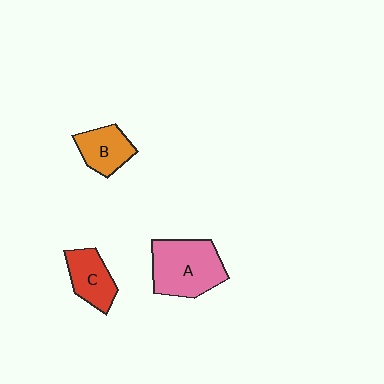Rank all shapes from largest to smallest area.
From largest to smallest: A (pink), C (red), B (orange).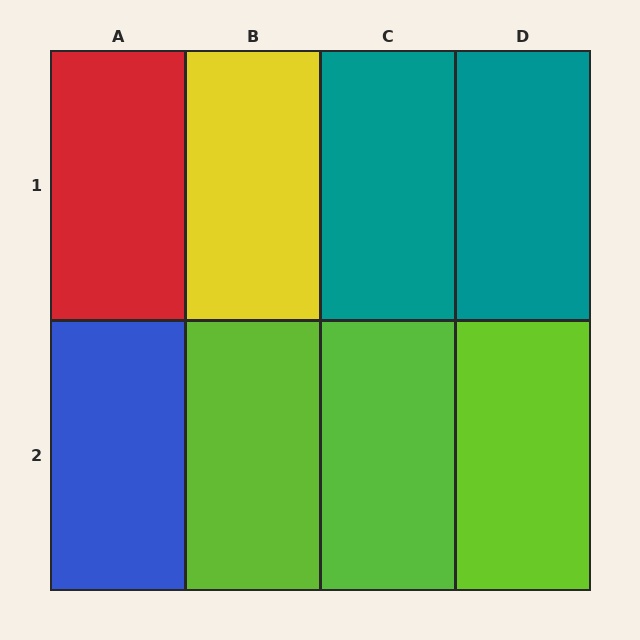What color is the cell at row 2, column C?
Lime.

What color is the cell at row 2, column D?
Lime.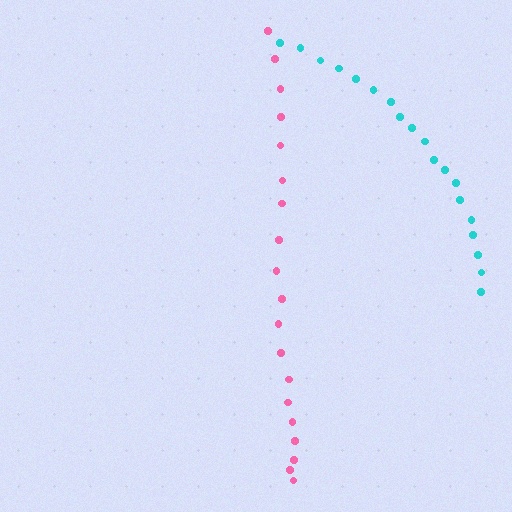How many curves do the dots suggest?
There are 2 distinct paths.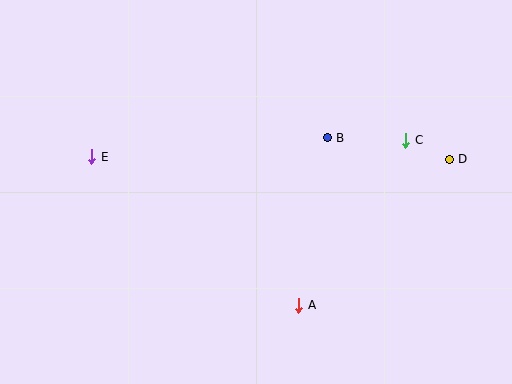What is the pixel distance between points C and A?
The distance between C and A is 196 pixels.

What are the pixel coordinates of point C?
Point C is at (405, 140).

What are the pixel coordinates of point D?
Point D is at (449, 159).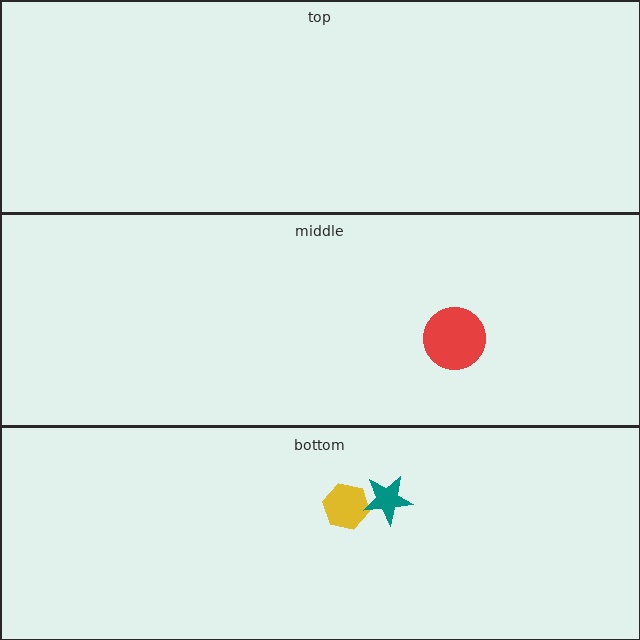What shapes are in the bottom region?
The yellow hexagon, the teal star.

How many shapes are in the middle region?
1.